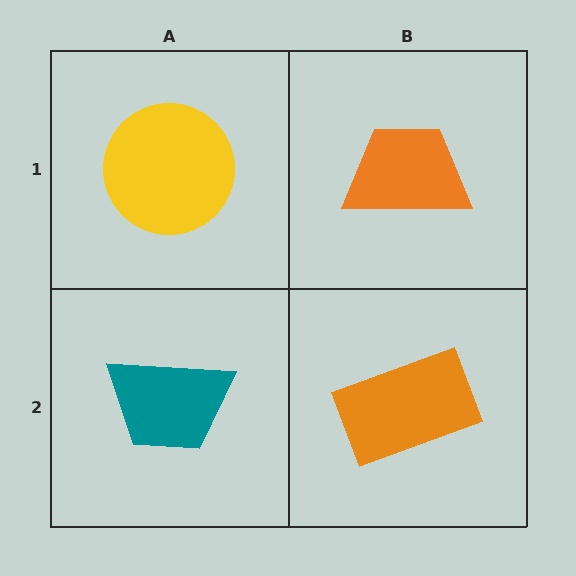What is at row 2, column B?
An orange rectangle.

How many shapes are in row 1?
2 shapes.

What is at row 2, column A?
A teal trapezoid.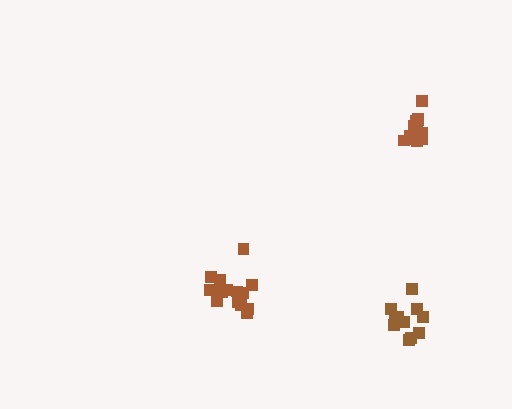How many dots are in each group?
Group 1: 14 dots, Group 2: 14 dots, Group 3: 11 dots (39 total).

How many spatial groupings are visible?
There are 3 spatial groupings.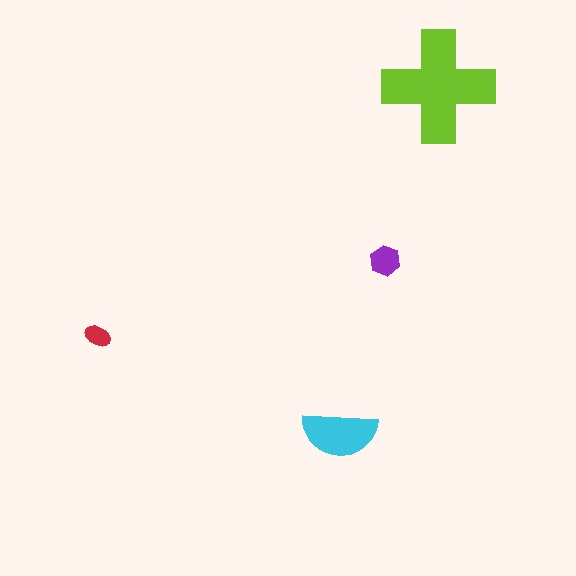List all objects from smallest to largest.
The red ellipse, the purple hexagon, the cyan semicircle, the lime cross.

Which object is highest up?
The lime cross is topmost.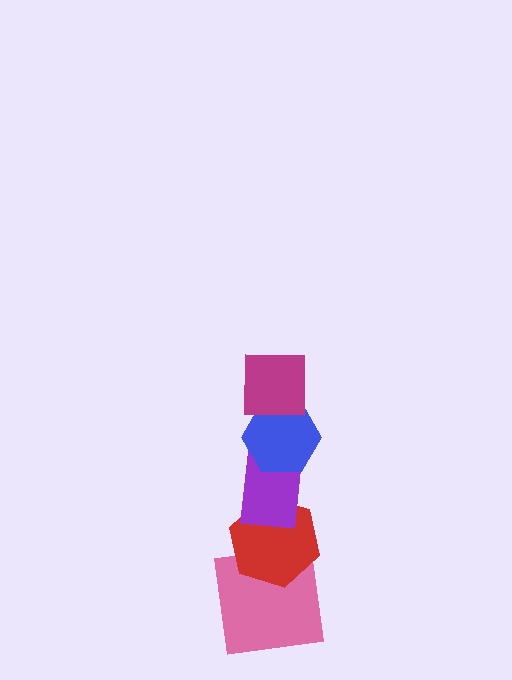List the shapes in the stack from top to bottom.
From top to bottom: the magenta square, the blue hexagon, the purple rectangle, the red hexagon, the pink square.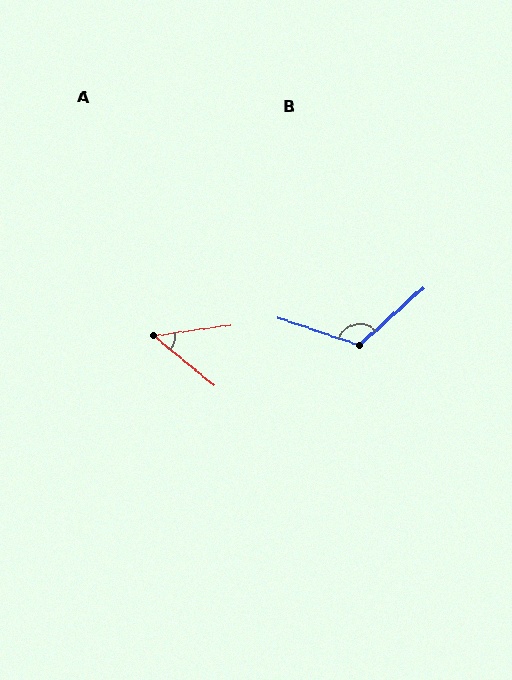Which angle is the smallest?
A, at approximately 47 degrees.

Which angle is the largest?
B, at approximately 119 degrees.